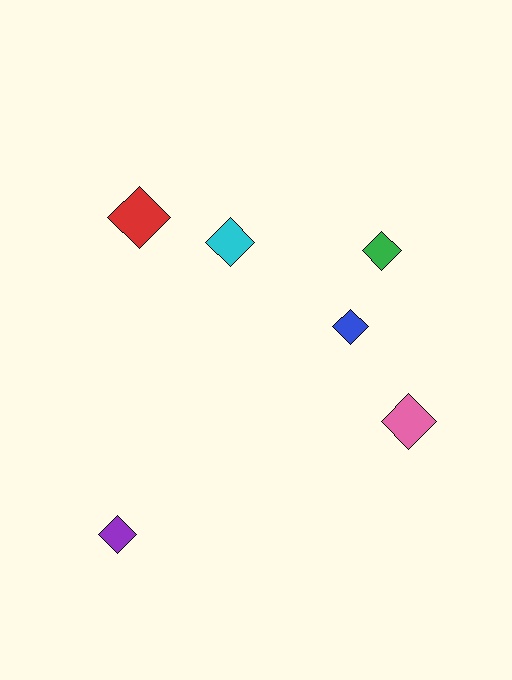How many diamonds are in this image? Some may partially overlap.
There are 6 diamonds.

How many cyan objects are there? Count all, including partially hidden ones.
There is 1 cyan object.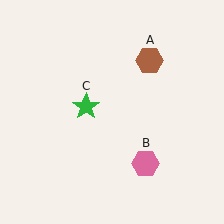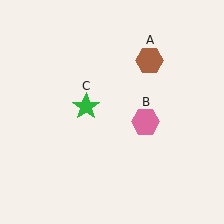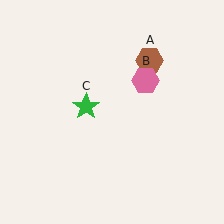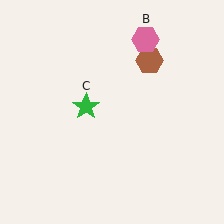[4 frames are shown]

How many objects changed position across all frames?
1 object changed position: pink hexagon (object B).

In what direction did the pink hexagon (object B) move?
The pink hexagon (object B) moved up.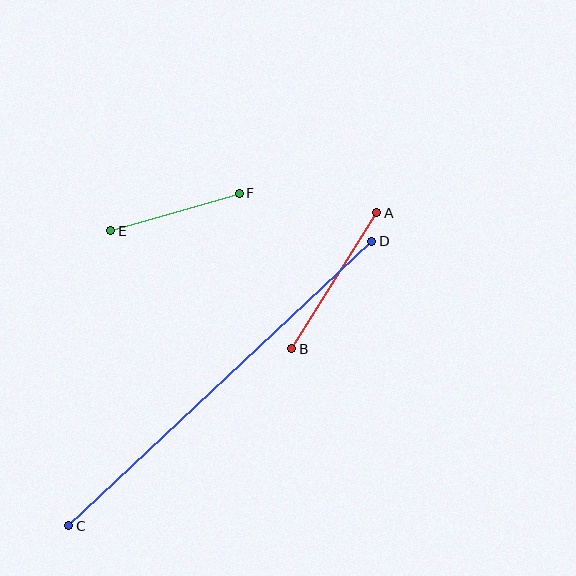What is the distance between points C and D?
The distance is approximately 416 pixels.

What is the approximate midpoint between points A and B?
The midpoint is at approximately (334, 281) pixels.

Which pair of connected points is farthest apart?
Points C and D are farthest apart.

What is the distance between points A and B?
The distance is approximately 160 pixels.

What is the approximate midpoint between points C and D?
The midpoint is at approximately (220, 384) pixels.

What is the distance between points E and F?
The distance is approximately 134 pixels.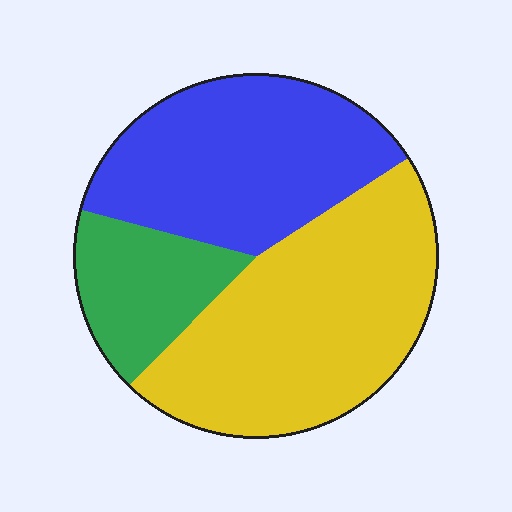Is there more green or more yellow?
Yellow.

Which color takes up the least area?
Green, at roughly 15%.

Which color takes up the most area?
Yellow, at roughly 45%.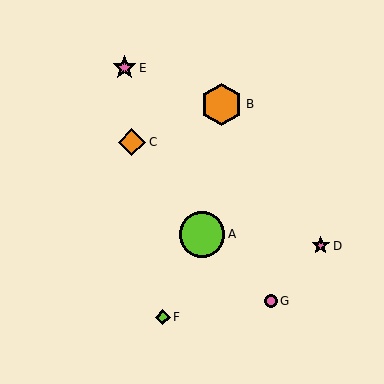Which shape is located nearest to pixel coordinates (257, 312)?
The pink circle (labeled G) at (271, 301) is nearest to that location.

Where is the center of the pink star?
The center of the pink star is at (321, 246).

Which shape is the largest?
The lime circle (labeled A) is the largest.